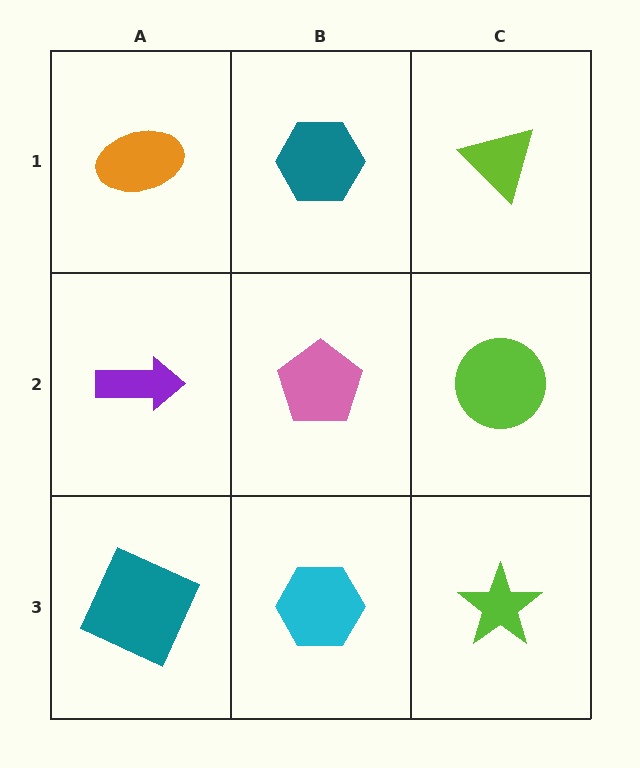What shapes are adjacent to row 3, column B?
A pink pentagon (row 2, column B), a teal square (row 3, column A), a lime star (row 3, column C).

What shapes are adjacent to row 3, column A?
A purple arrow (row 2, column A), a cyan hexagon (row 3, column B).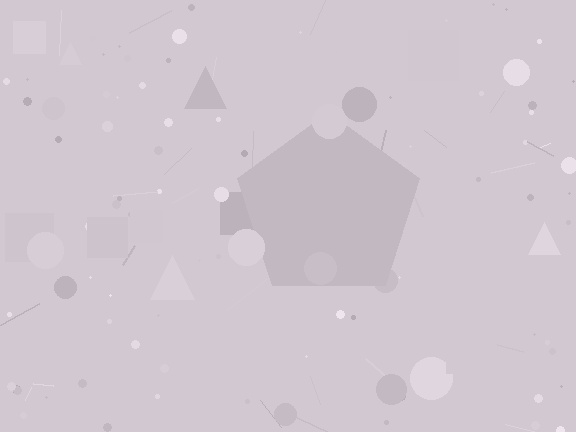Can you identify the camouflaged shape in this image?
The camouflaged shape is a pentagon.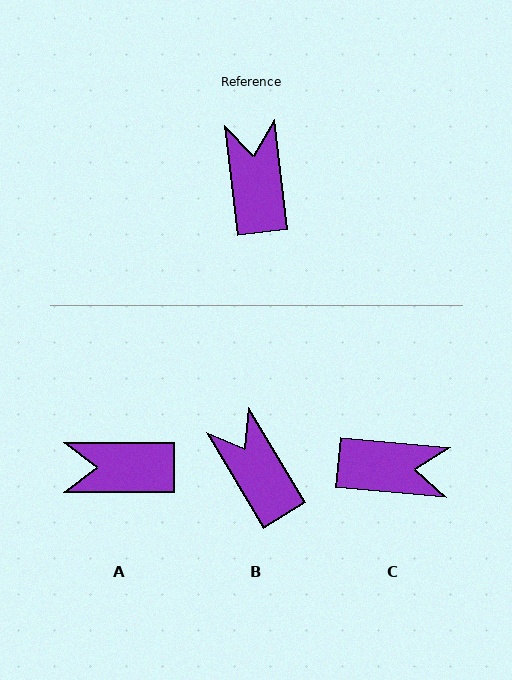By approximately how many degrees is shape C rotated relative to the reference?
Approximately 102 degrees clockwise.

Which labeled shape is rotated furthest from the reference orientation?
C, about 102 degrees away.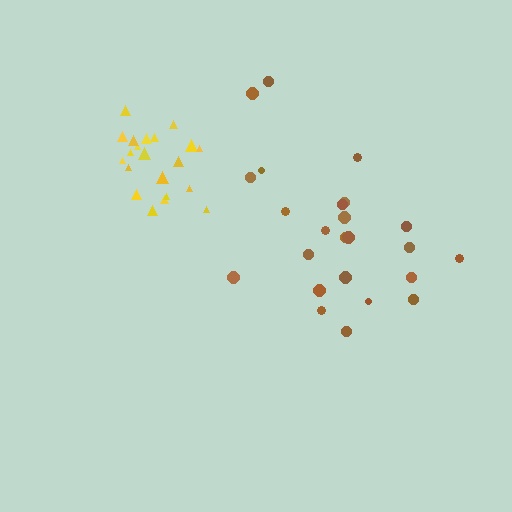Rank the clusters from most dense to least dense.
yellow, brown.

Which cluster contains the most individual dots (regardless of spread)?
Brown (24).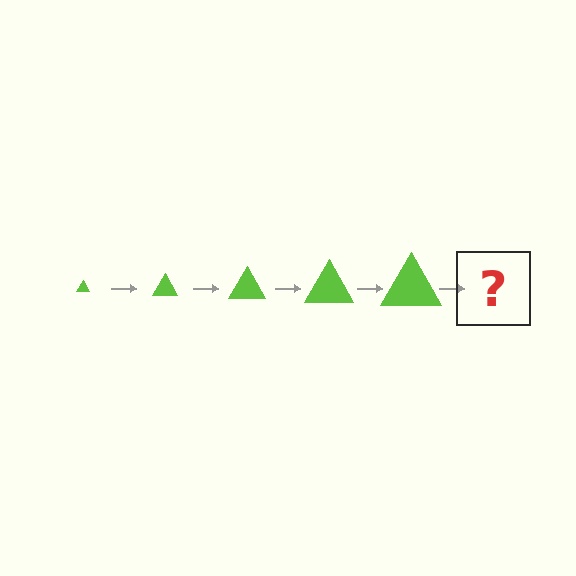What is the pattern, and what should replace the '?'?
The pattern is that the triangle gets progressively larger each step. The '?' should be a lime triangle, larger than the previous one.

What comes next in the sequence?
The next element should be a lime triangle, larger than the previous one.